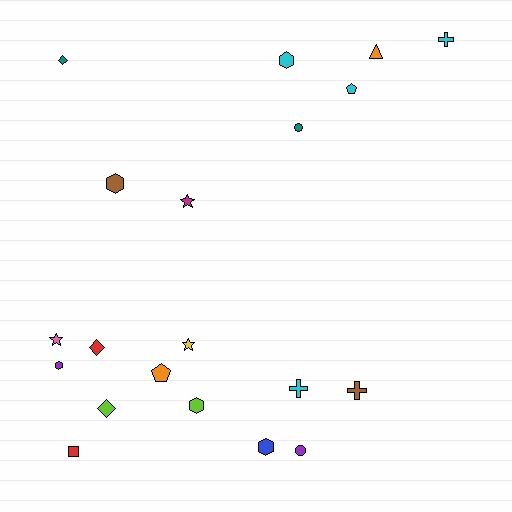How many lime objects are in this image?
There are 2 lime objects.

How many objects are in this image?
There are 20 objects.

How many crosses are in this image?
There are 3 crosses.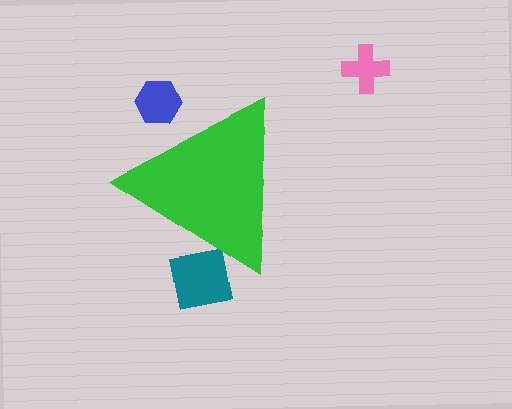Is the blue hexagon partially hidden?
Yes, the blue hexagon is partially hidden behind the green triangle.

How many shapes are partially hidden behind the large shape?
2 shapes are partially hidden.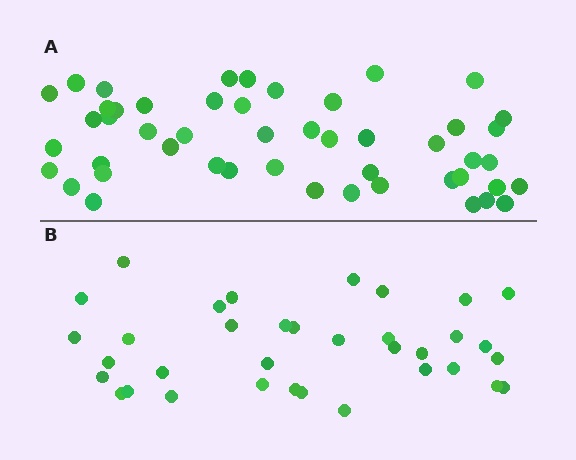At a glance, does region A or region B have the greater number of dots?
Region A (the top region) has more dots.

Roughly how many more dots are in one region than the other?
Region A has approximately 15 more dots than region B.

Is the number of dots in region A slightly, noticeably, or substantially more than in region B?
Region A has noticeably more, but not dramatically so. The ratio is roughly 1.4 to 1.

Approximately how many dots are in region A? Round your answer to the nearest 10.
About 50 dots. (The exact count is 49, which rounds to 50.)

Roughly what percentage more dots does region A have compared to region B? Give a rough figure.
About 40% more.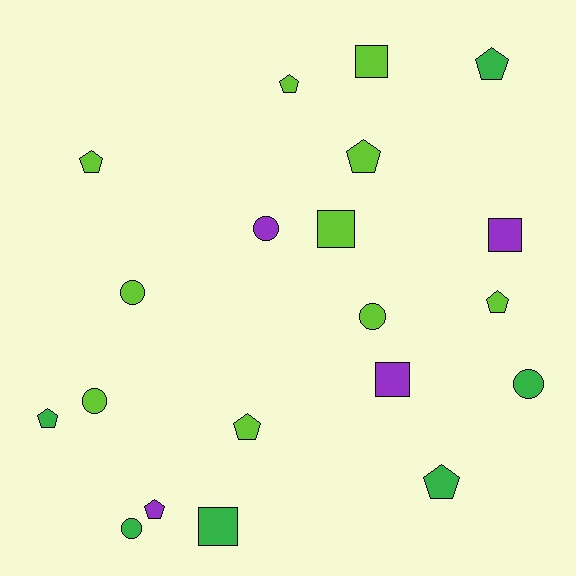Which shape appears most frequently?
Pentagon, with 9 objects.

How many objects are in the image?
There are 20 objects.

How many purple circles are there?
There is 1 purple circle.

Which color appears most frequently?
Lime, with 10 objects.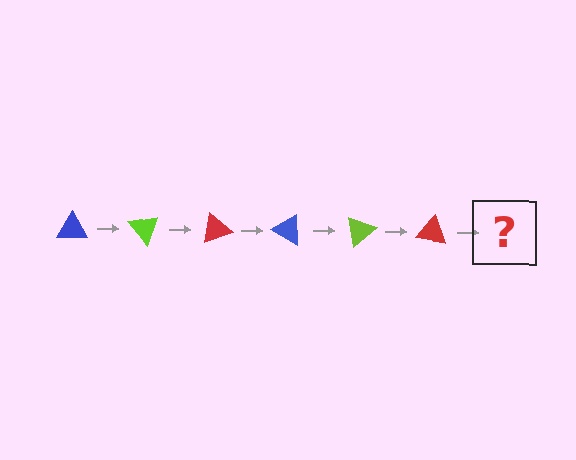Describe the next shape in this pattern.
It should be a blue triangle, rotated 300 degrees from the start.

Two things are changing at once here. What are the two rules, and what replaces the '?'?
The two rules are that it rotates 50 degrees each step and the color cycles through blue, lime, and red. The '?' should be a blue triangle, rotated 300 degrees from the start.